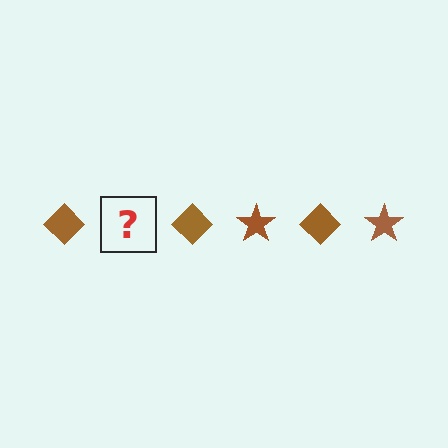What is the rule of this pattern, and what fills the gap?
The rule is that the pattern cycles through diamond, star shapes in brown. The gap should be filled with a brown star.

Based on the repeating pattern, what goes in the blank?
The blank should be a brown star.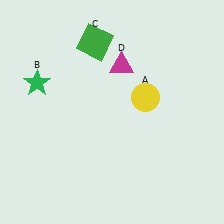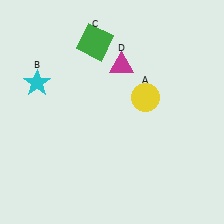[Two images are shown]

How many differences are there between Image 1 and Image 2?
There is 1 difference between the two images.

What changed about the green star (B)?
In Image 1, B is green. In Image 2, it changed to cyan.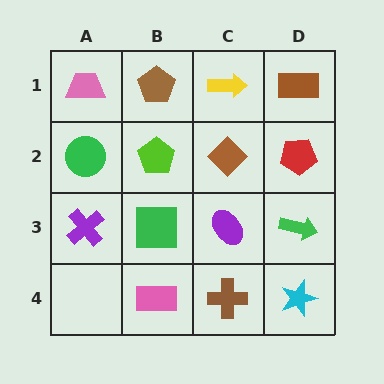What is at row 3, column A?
A purple cross.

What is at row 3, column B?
A green square.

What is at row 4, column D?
A cyan star.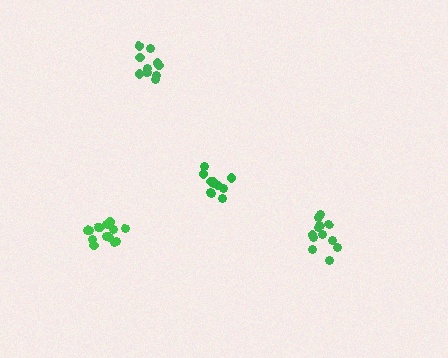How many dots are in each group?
Group 1: 11 dots, Group 2: 11 dots, Group 3: 12 dots, Group 4: 15 dots (49 total).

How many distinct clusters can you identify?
There are 4 distinct clusters.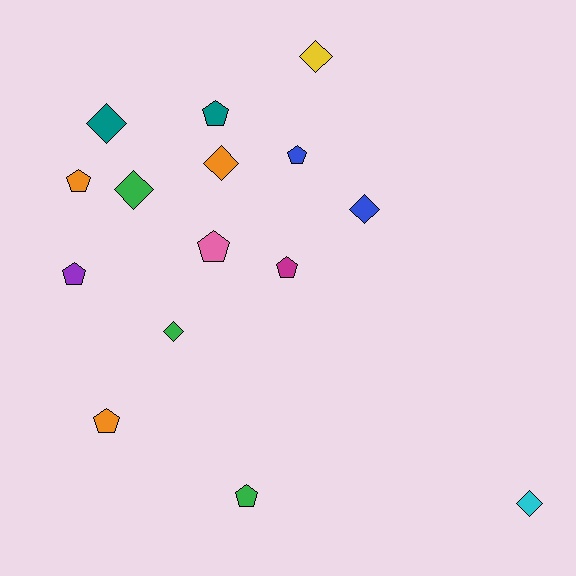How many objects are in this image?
There are 15 objects.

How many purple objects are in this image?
There is 1 purple object.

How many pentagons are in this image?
There are 8 pentagons.